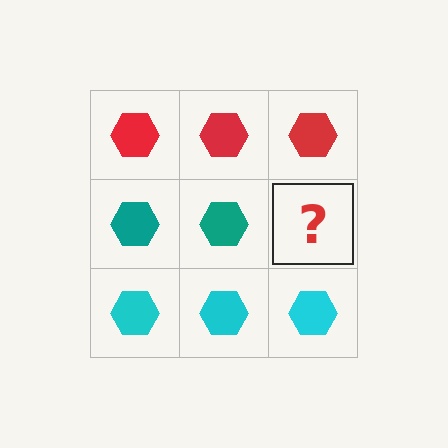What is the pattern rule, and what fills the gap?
The rule is that each row has a consistent color. The gap should be filled with a teal hexagon.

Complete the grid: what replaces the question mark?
The question mark should be replaced with a teal hexagon.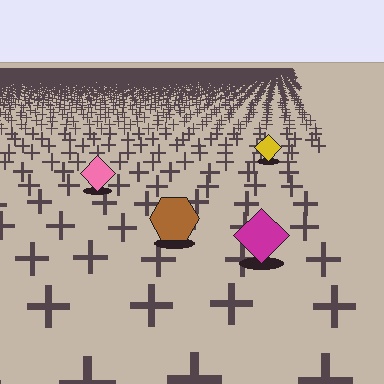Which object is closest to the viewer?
The magenta diamond is closest. The texture marks near it are larger and more spread out.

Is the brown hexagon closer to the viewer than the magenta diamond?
No. The magenta diamond is closer — you can tell from the texture gradient: the ground texture is coarser near it.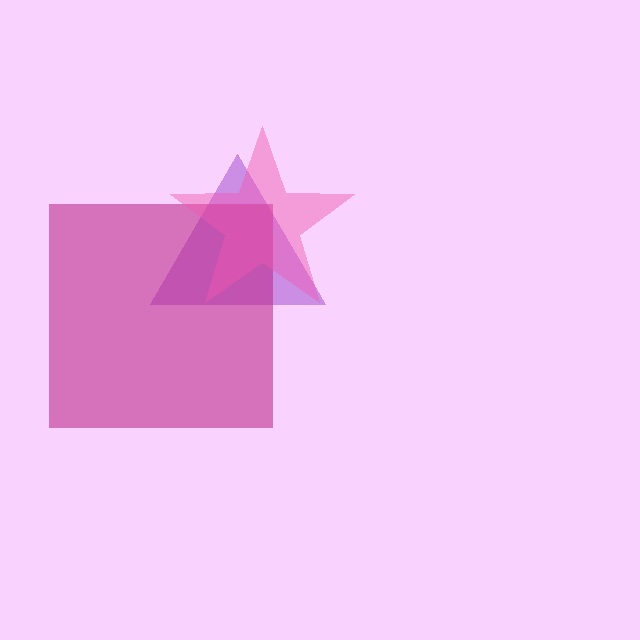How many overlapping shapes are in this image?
There are 3 overlapping shapes in the image.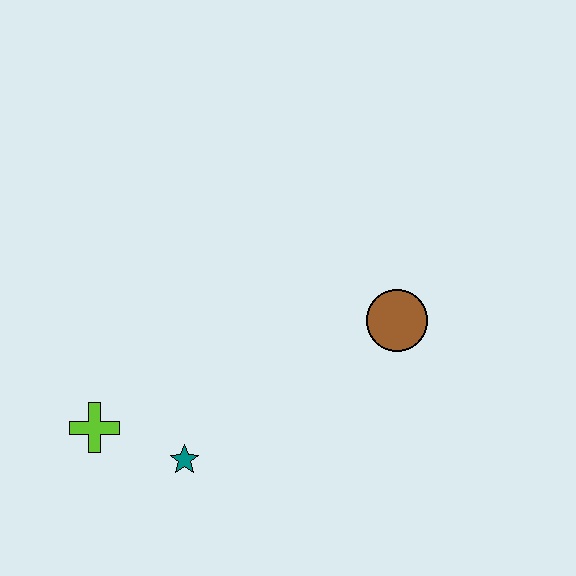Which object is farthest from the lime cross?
The brown circle is farthest from the lime cross.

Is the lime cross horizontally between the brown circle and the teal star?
No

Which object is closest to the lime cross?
The teal star is closest to the lime cross.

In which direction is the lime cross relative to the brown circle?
The lime cross is to the left of the brown circle.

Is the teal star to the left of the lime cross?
No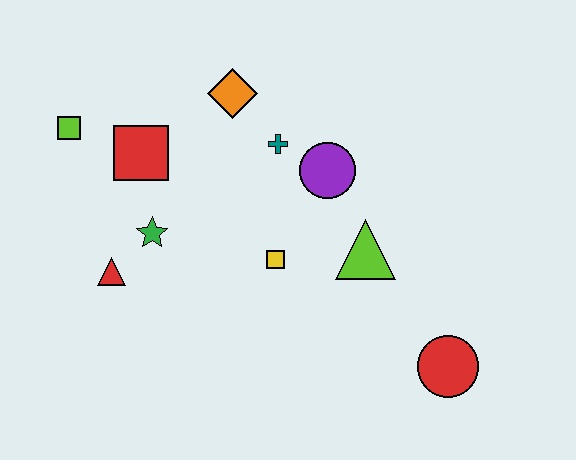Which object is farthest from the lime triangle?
The lime square is farthest from the lime triangle.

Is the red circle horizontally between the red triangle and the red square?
No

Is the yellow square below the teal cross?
Yes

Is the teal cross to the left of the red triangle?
No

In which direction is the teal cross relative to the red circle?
The teal cross is above the red circle.